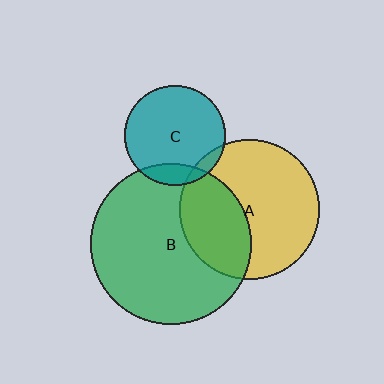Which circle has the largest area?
Circle B (green).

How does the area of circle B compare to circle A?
Approximately 1.3 times.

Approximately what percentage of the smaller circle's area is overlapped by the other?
Approximately 35%.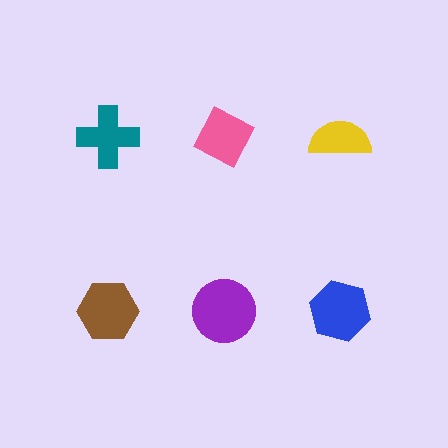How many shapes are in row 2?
3 shapes.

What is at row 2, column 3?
A blue hexagon.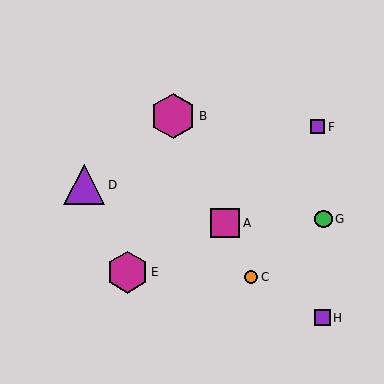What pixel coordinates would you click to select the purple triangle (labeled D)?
Click at (84, 185) to select the purple triangle D.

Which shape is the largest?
The magenta hexagon (labeled B) is the largest.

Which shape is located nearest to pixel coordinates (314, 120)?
The purple square (labeled F) at (318, 127) is nearest to that location.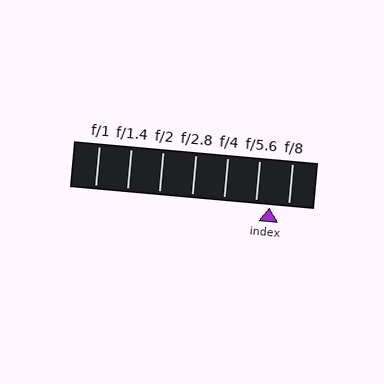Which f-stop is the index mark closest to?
The index mark is closest to f/5.6.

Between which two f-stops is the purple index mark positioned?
The index mark is between f/5.6 and f/8.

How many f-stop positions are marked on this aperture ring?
There are 7 f-stop positions marked.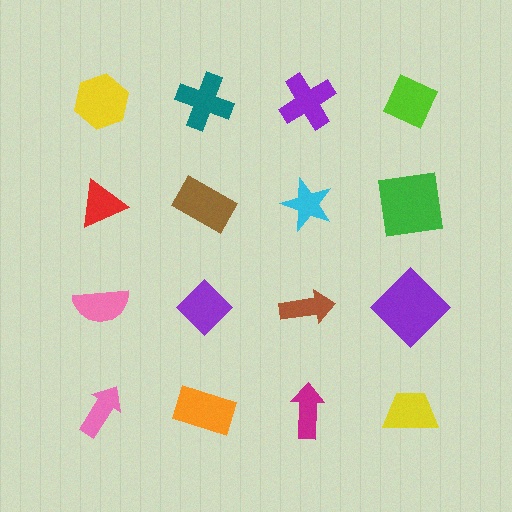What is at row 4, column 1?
A pink arrow.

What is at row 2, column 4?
A green square.